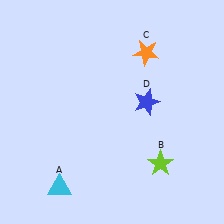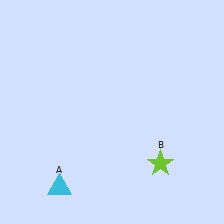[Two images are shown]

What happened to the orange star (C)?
The orange star (C) was removed in Image 2. It was in the top-right area of Image 1.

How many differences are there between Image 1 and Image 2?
There are 2 differences between the two images.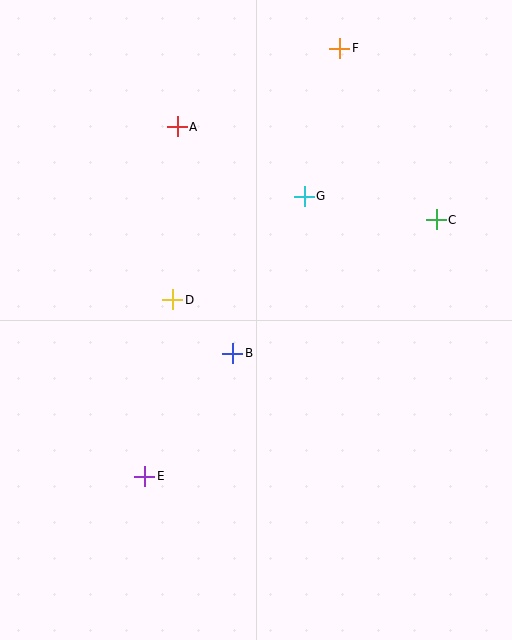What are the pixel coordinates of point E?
Point E is at (145, 476).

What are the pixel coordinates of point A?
Point A is at (177, 127).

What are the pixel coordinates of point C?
Point C is at (436, 220).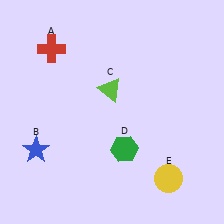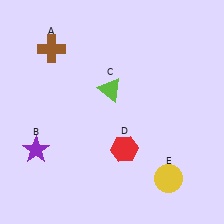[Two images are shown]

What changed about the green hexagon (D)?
In Image 1, D is green. In Image 2, it changed to red.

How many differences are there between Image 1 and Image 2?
There are 3 differences between the two images.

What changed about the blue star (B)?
In Image 1, B is blue. In Image 2, it changed to purple.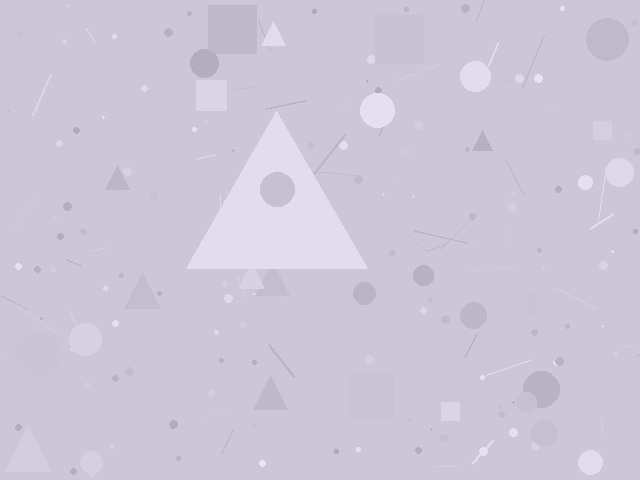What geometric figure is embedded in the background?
A triangle is embedded in the background.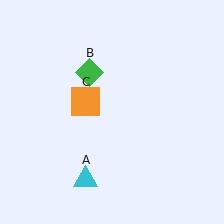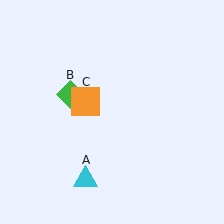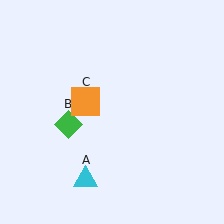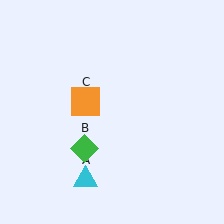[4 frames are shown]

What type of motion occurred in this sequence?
The green diamond (object B) rotated counterclockwise around the center of the scene.